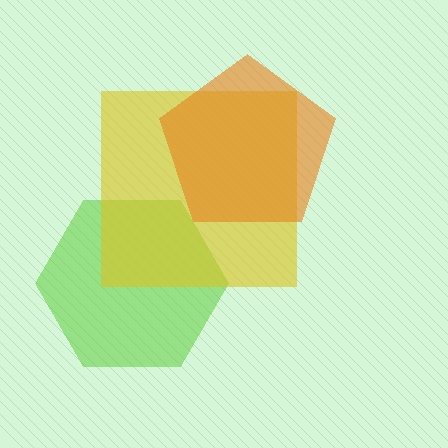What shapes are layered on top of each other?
The layered shapes are: a lime hexagon, a yellow square, an orange pentagon.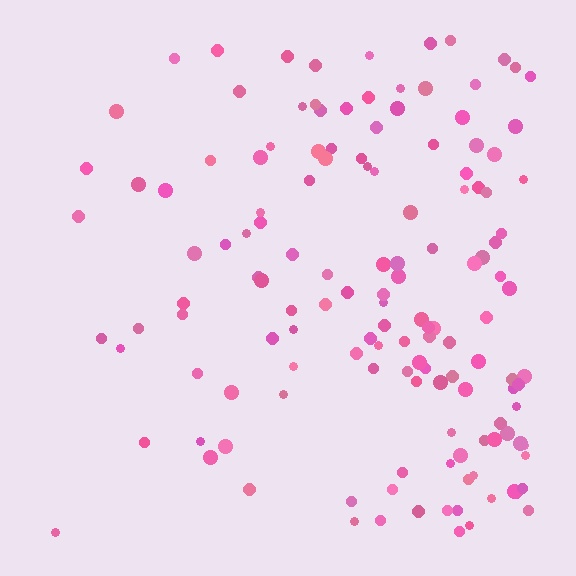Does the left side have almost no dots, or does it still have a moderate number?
Still a moderate number, just noticeably fewer than the right.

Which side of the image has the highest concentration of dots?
The right.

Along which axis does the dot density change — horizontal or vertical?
Horizontal.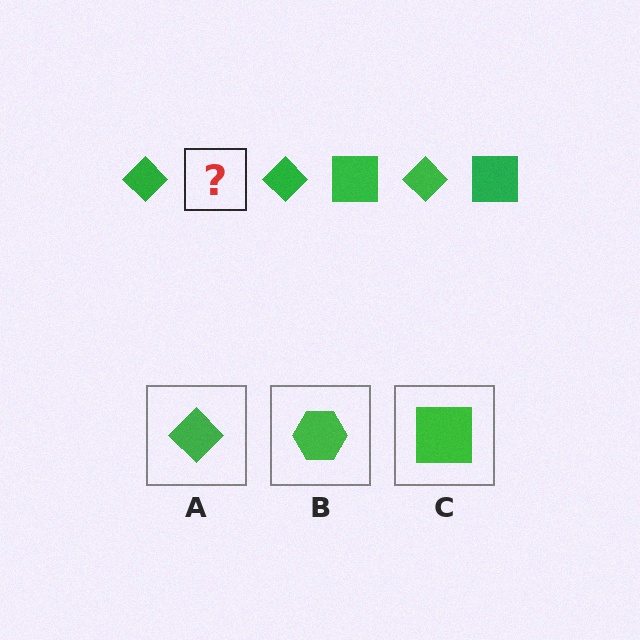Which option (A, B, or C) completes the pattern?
C.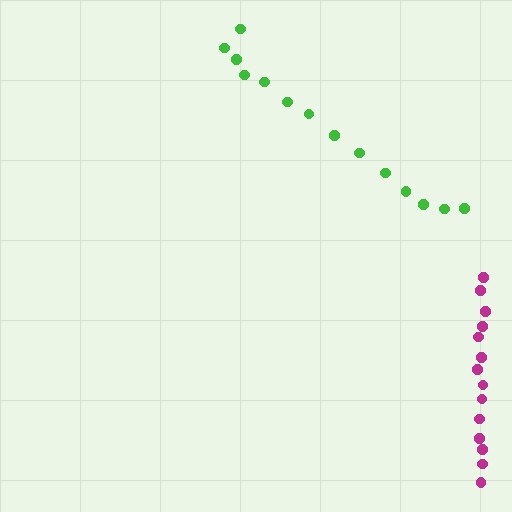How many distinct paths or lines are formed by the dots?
There are 2 distinct paths.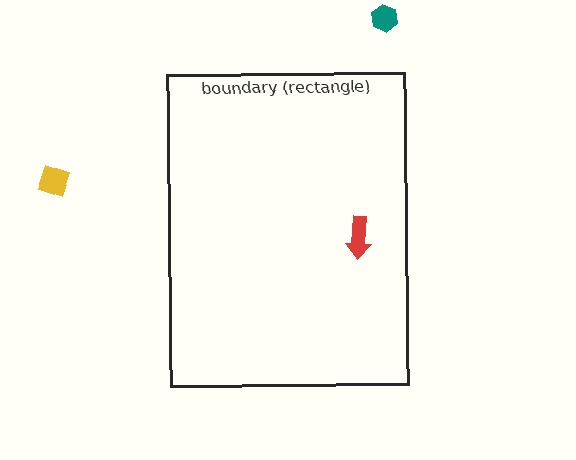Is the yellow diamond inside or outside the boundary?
Outside.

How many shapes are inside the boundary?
1 inside, 2 outside.